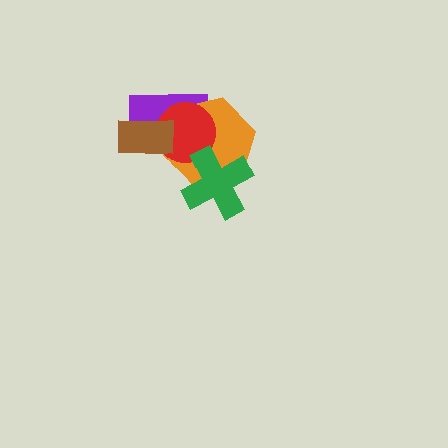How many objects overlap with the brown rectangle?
3 objects overlap with the brown rectangle.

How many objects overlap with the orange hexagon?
4 objects overlap with the orange hexagon.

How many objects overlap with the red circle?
4 objects overlap with the red circle.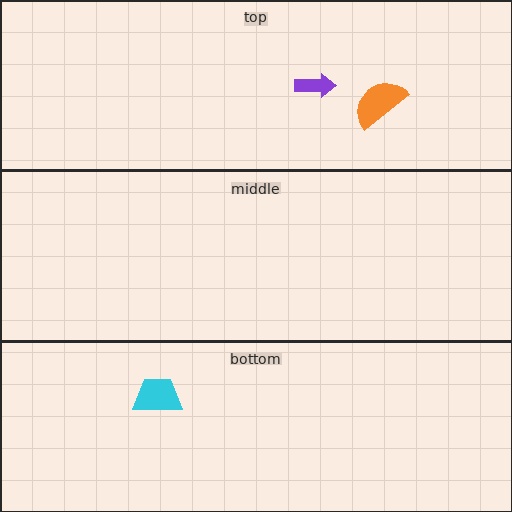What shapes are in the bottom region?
The cyan trapezoid.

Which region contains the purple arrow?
The top region.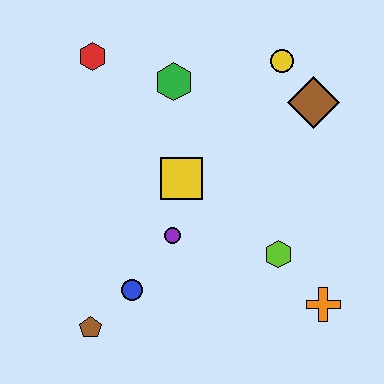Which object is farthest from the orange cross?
The red hexagon is farthest from the orange cross.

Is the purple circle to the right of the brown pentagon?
Yes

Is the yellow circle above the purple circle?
Yes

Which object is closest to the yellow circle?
The brown diamond is closest to the yellow circle.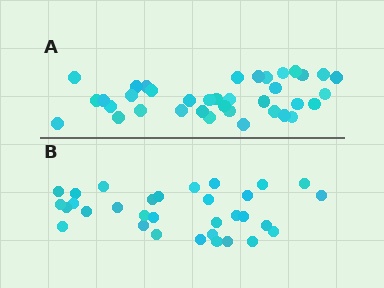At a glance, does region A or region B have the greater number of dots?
Region A (the top region) has more dots.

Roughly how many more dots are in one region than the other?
Region A has about 5 more dots than region B.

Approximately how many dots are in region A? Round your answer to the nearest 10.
About 40 dots. (The exact count is 37, which rounds to 40.)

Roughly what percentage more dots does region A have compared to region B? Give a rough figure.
About 15% more.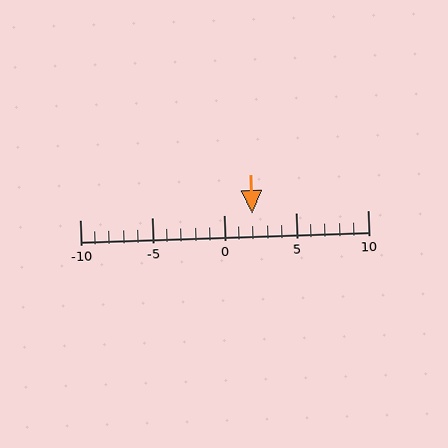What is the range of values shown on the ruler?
The ruler shows values from -10 to 10.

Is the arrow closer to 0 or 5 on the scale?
The arrow is closer to 0.